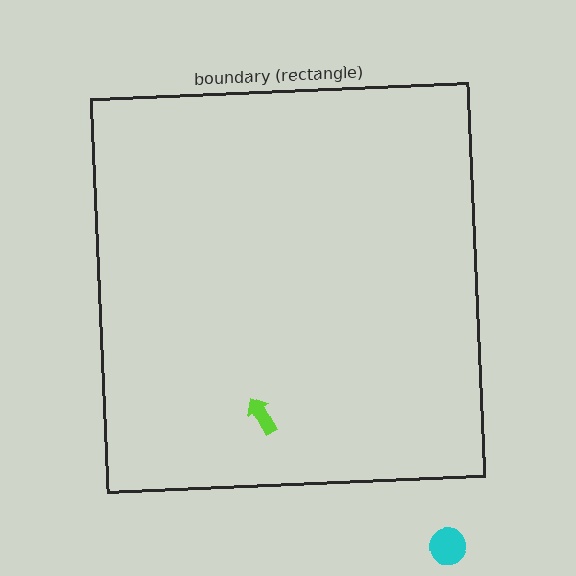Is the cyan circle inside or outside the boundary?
Outside.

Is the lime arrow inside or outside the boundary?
Inside.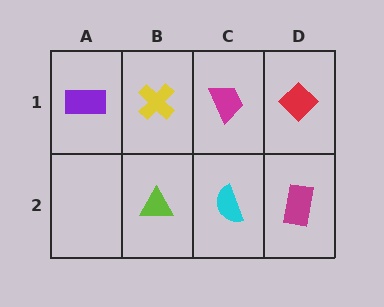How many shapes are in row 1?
4 shapes.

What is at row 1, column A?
A purple rectangle.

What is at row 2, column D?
A magenta rectangle.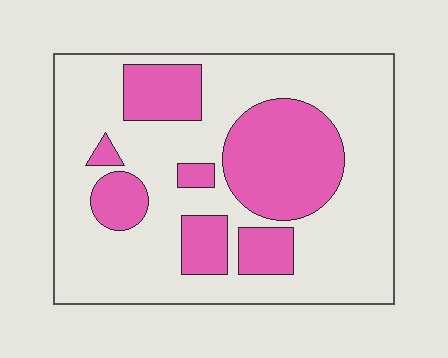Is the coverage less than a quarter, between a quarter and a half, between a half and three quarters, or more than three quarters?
Between a quarter and a half.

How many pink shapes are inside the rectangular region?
7.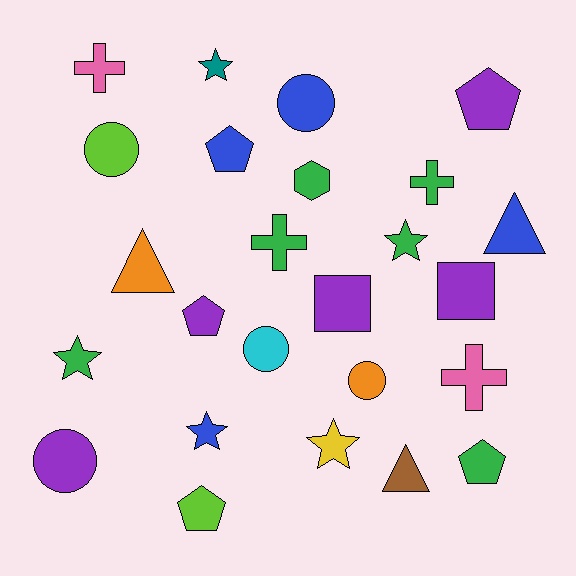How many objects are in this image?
There are 25 objects.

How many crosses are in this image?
There are 4 crosses.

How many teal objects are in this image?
There is 1 teal object.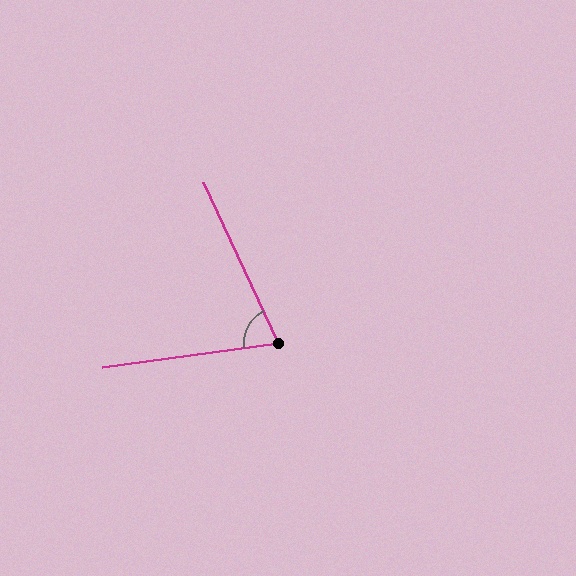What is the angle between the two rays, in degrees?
Approximately 73 degrees.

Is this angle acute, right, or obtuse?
It is acute.